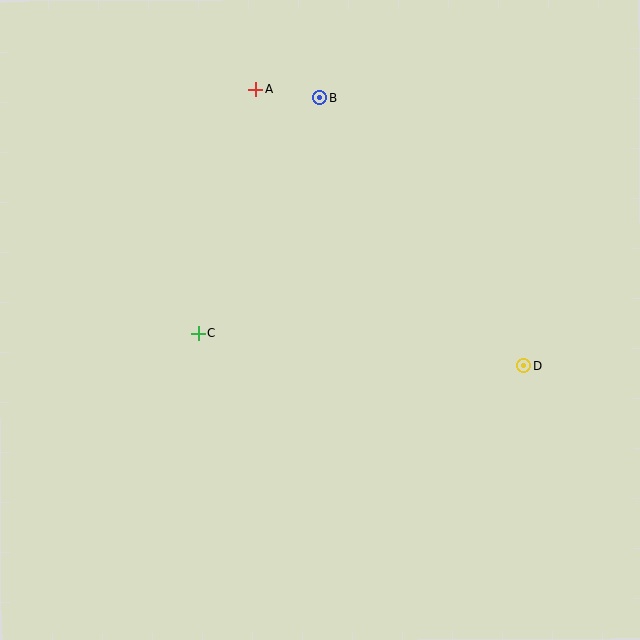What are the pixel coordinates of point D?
Point D is at (524, 366).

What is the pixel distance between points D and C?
The distance between D and C is 328 pixels.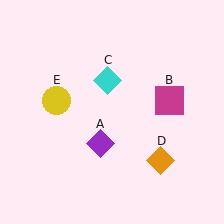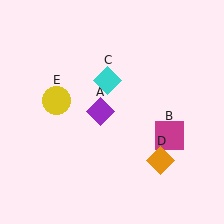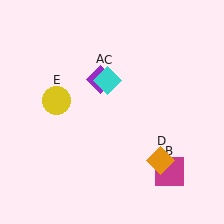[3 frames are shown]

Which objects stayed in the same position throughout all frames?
Cyan diamond (object C) and orange diamond (object D) and yellow circle (object E) remained stationary.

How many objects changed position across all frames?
2 objects changed position: purple diamond (object A), magenta square (object B).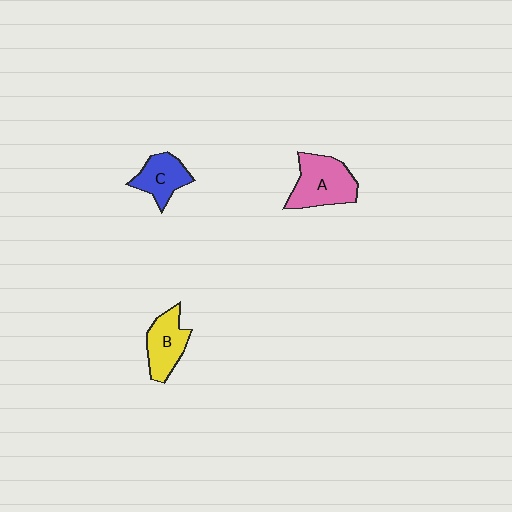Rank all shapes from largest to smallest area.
From largest to smallest: A (pink), B (yellow), C (blue).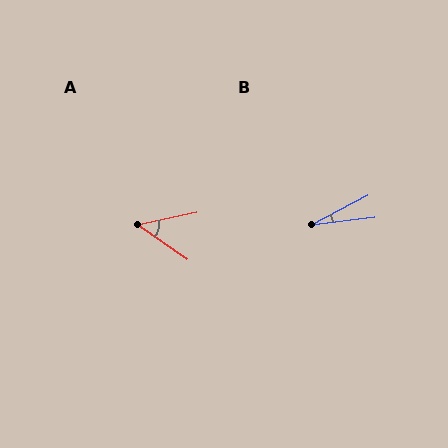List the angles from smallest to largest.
B (21°), A (47°).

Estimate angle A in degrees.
Approximately 47 degrees.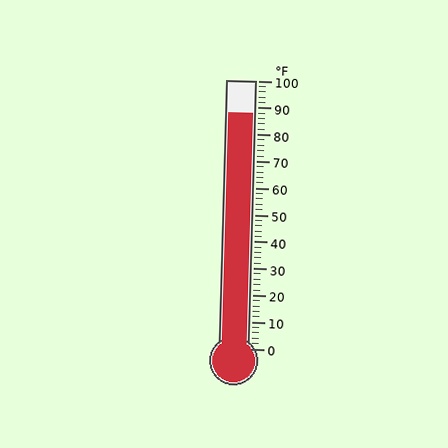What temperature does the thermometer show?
The thermometer shows approximately 88°F.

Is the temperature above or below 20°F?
The temperature is above 20°F.